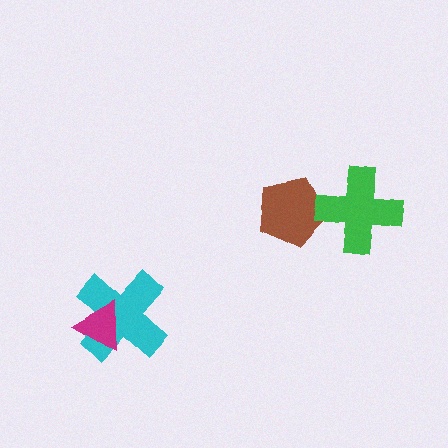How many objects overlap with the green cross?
1 object overlaps with the green cross.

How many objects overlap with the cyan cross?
1 object overlaps with the cyan cross.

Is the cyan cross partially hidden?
Yes, it is partially covered by another shape.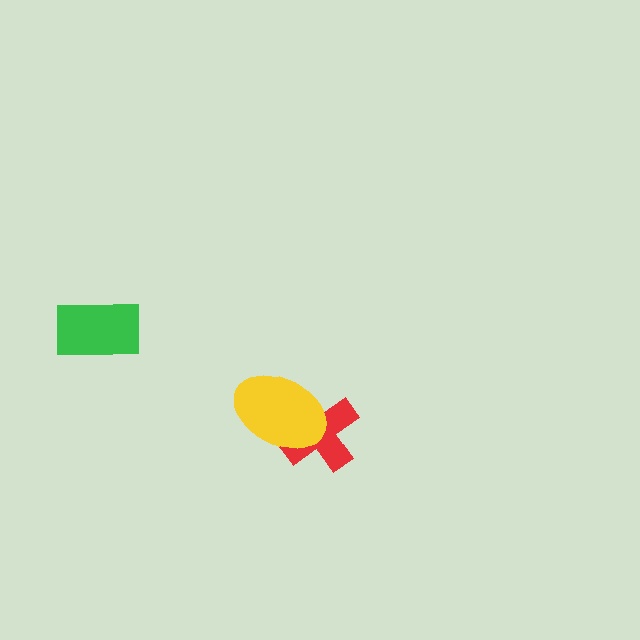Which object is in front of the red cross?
The yellow ellipse is in front of the red cross.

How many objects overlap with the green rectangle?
0 objects overlap with the green rectangle.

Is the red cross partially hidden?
Yes, it is partially covered by another shape.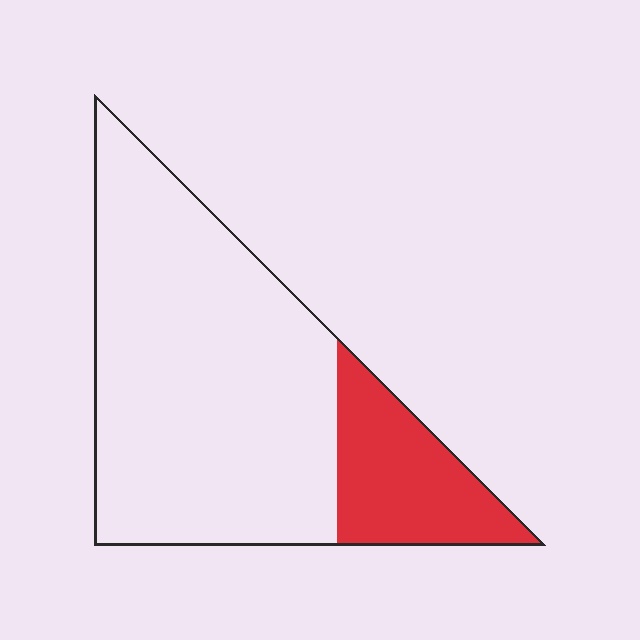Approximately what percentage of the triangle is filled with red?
Approximately 20%.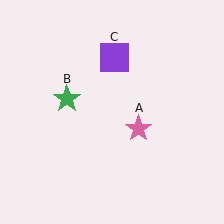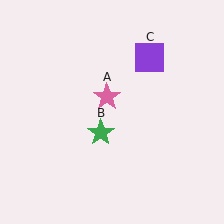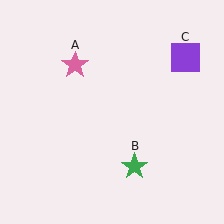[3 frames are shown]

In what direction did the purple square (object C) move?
The purple square (object C) moved right.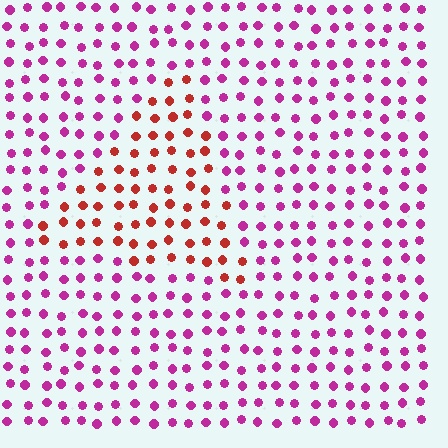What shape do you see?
I see a triangle.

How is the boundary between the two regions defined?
The boundary is defined purely by a slight shift in hue (about 48 degrees). Spacing, size, and orientation are identical on both sides.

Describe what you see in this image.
The image is filled with small magenta elements in a uniform arrangement. A triangle-shaped region is visible where the elements are tinted to a slightly different hue, forming a subtle color boundary.